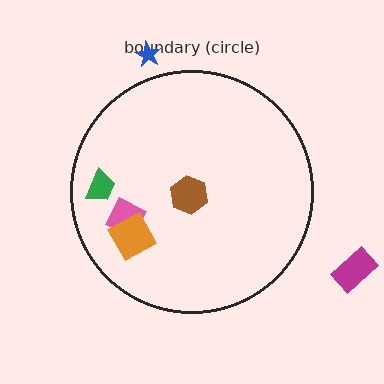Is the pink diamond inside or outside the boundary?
Inside.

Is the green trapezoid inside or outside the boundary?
Inside.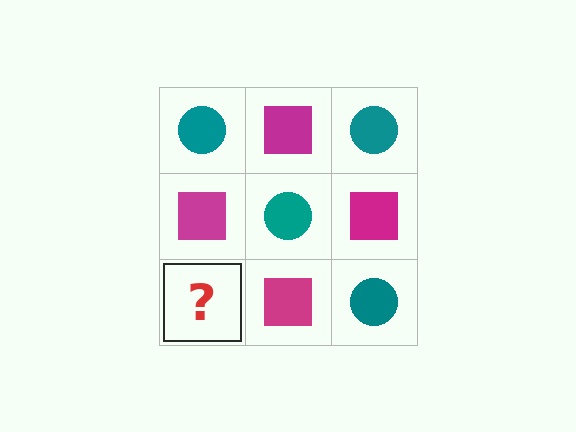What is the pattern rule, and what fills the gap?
The rule is that it alternates teal circle and magenta square in a checkerboard pattern. The gap should be filled with a teal circle.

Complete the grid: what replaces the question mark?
The question mark should be replaced with a teal circle.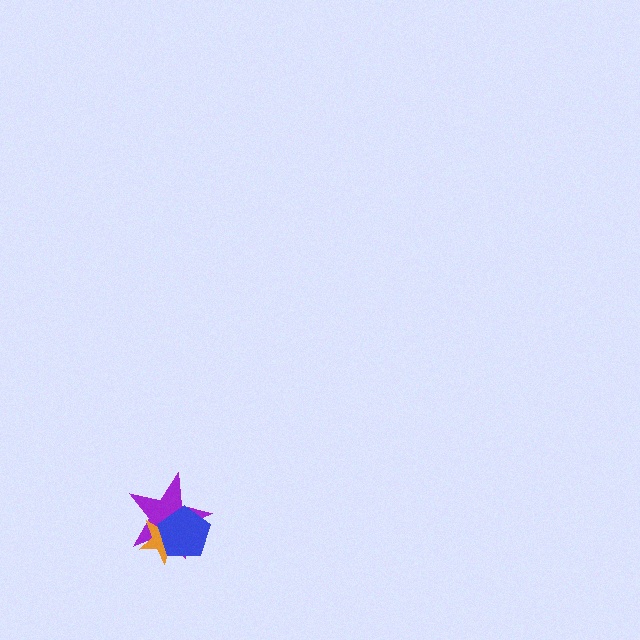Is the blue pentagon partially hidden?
No, no other shape covers it.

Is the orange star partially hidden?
Yes, it is partially covered by another shape.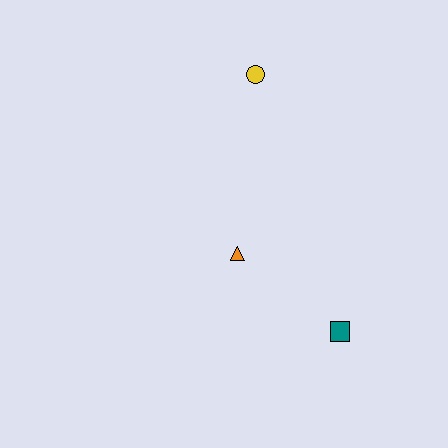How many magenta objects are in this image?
There are no magenta objects.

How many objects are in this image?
There are 3 objects.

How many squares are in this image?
There is 1 square.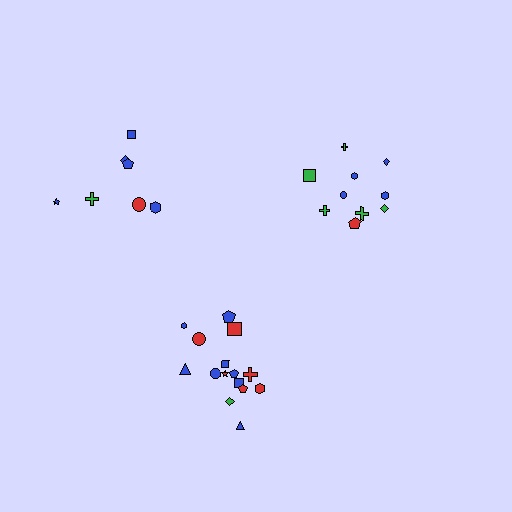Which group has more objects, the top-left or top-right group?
The top-right group.